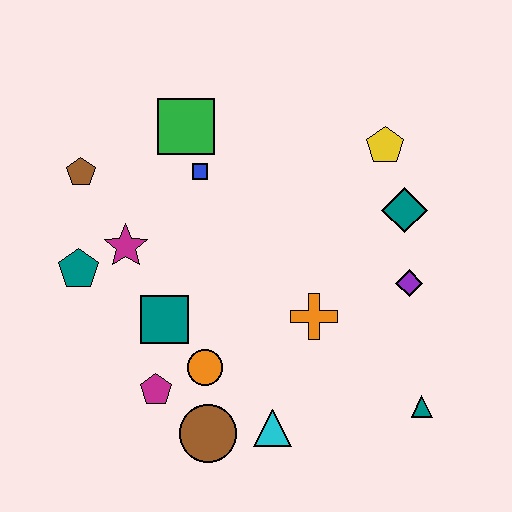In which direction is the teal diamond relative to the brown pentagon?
The teal diamond is to the right of the brown pentagon.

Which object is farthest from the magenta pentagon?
The yellow pentagon is farthest from the magenta pentagon.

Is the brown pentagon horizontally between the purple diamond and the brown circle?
No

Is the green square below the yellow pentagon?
No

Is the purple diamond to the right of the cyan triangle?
Yes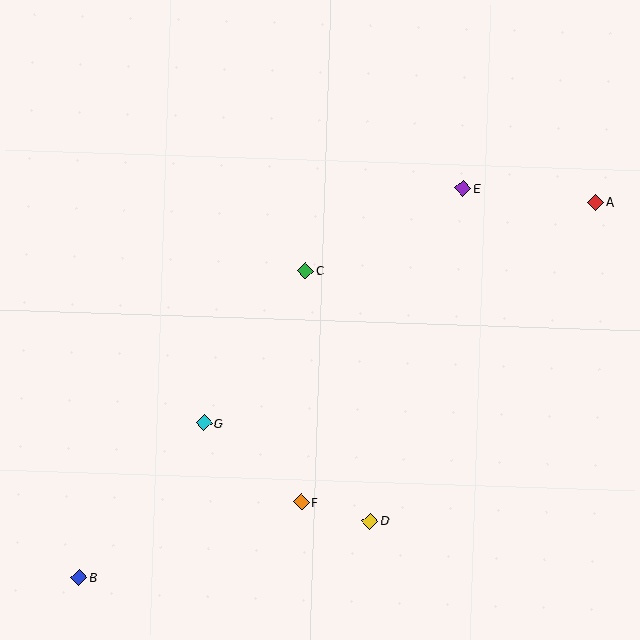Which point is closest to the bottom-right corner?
Point D is closest to the bottom-right corner.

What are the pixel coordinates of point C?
Point C is at (305, 271).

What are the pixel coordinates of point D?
Point D is at (370, 521).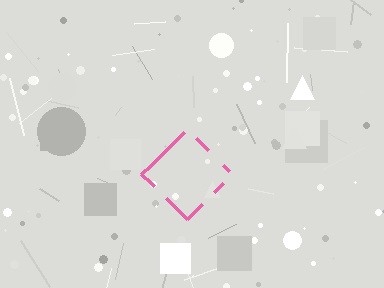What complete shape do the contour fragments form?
The contour fragments form a diamond.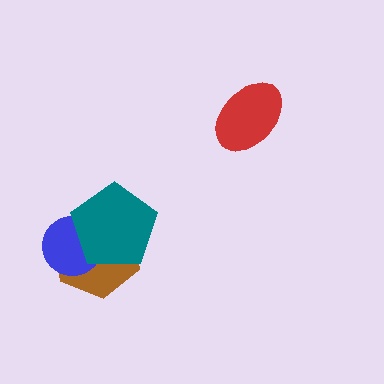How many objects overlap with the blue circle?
2 objects overlap with the blue circle.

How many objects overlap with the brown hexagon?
2 objects overlap with the brown hexagon.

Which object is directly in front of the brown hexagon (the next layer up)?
The blue circle is directly in front of the brown hexagon.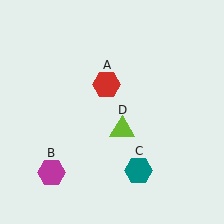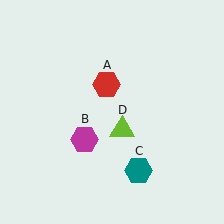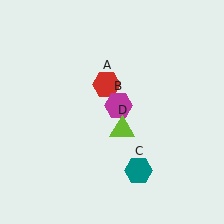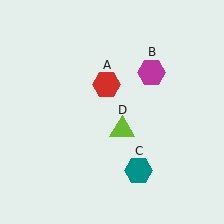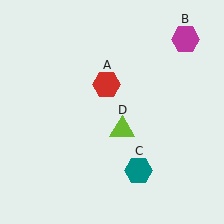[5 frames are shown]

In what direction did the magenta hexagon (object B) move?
The magenta hexagon (object B) moved up and to the right.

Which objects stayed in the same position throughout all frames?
Red hexagon (object A) and teal hexagon (object C) and lime triangle (object D) remained stationary.